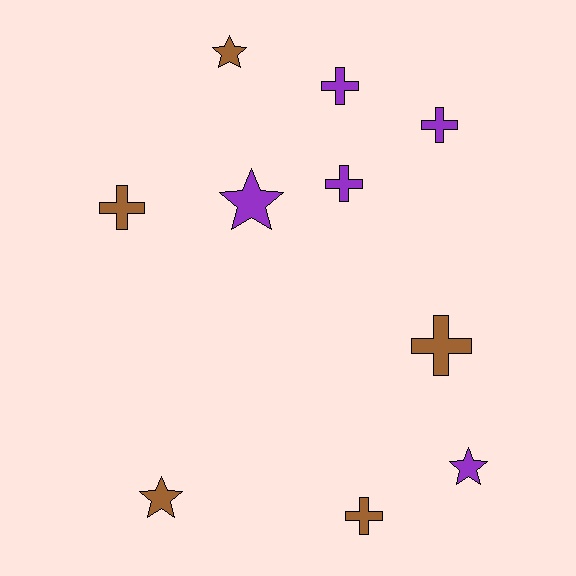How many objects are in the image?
There are 10 objects.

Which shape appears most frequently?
Cross, with 6 objects.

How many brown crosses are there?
There are 3 brown crosses.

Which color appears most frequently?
Purple, with 5 objects.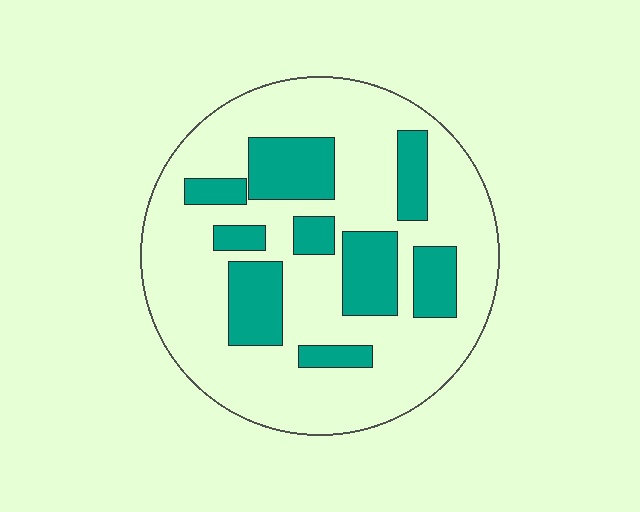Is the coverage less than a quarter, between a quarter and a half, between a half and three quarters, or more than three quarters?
Between a quarter and a half.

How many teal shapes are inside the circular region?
9.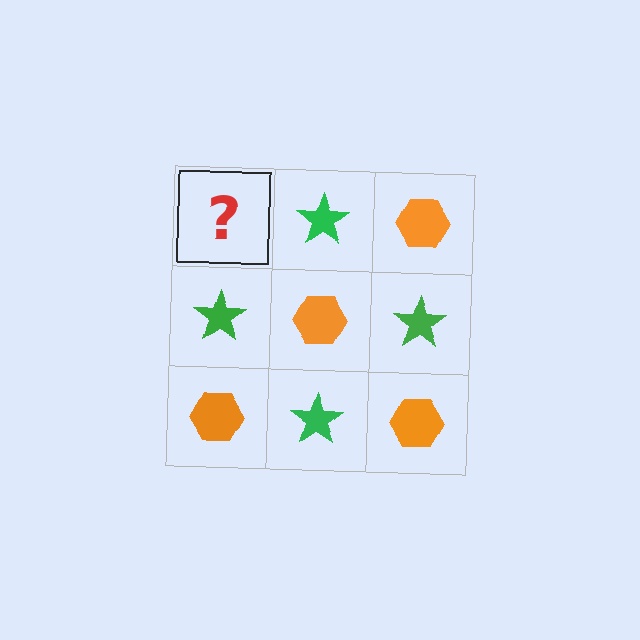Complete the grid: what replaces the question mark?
The question mark should be replaced with an orange hexagon.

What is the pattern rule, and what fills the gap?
The rule is that it alternates orange hexagon and green star in a checkerboard pattern. The gap should be filled with an orange hexagon.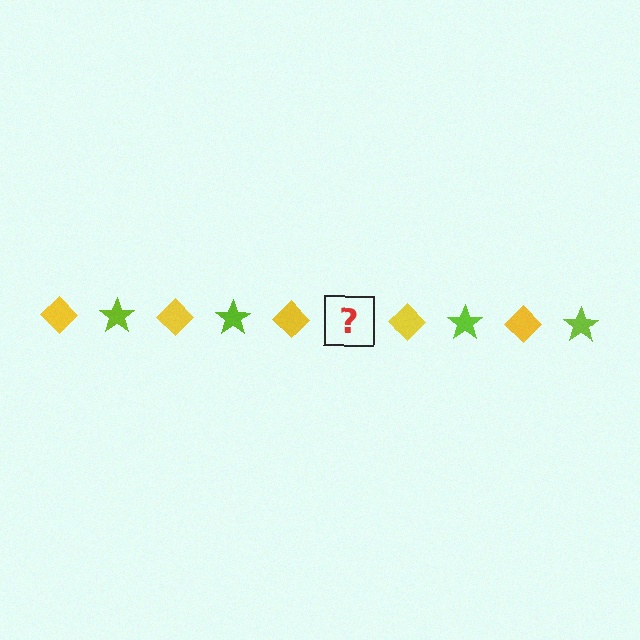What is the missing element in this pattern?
The missing element is a lime star.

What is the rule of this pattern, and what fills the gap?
The rule is that the pattern alternates between yellow diamond and lime star. The gap should be filled with a lime star.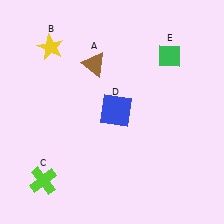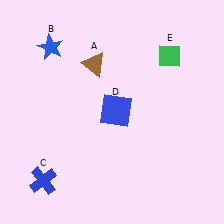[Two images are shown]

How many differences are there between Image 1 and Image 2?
There are 2 differences between the two images.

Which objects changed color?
B changed from yellow to blue. C changed from lime to blue.